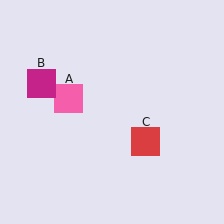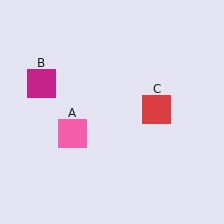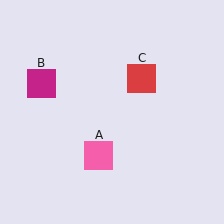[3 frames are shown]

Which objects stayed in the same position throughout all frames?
Magenta square (object B) remained stationary.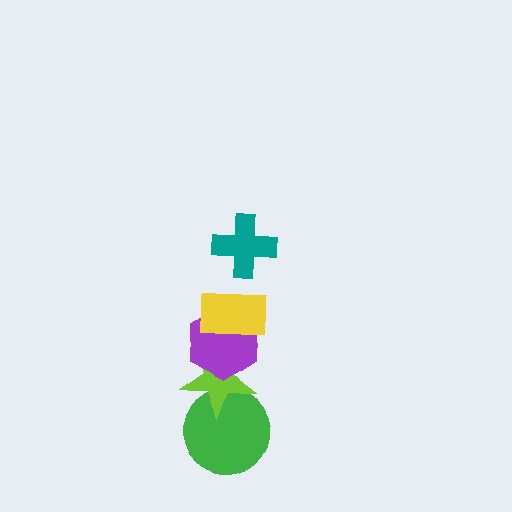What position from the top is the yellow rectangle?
The yellow rectangle is 2nd from the top.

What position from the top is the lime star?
The lime star is 4th from the top.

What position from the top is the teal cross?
The teal cross is 1st from the top.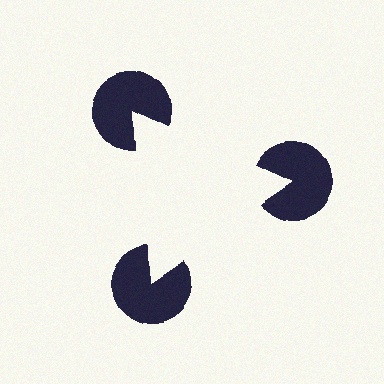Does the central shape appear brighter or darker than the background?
It typically appears slightly brighter than the background, even though no actual brightness change is drawn.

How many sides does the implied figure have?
3 sides.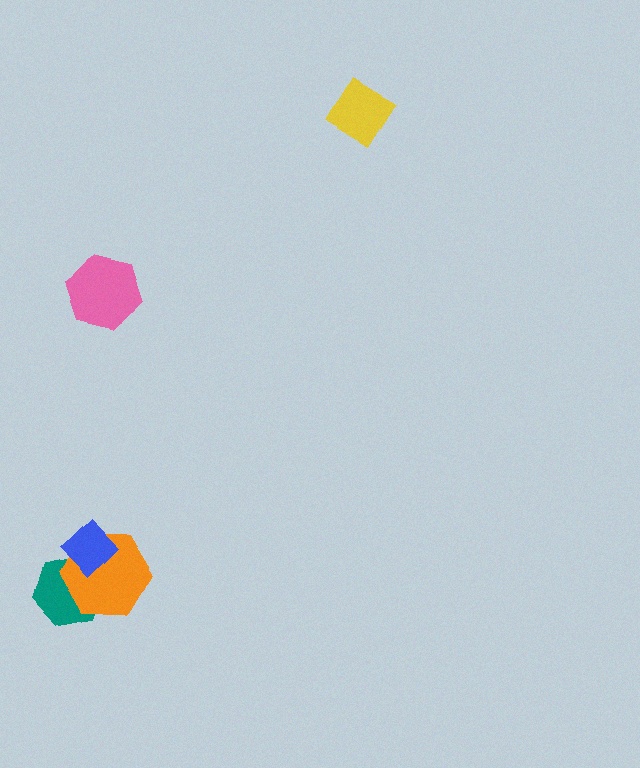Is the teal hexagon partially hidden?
Yes, it is partially covered by another shape.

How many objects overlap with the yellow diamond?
0 objects overlap with the yellow diamond.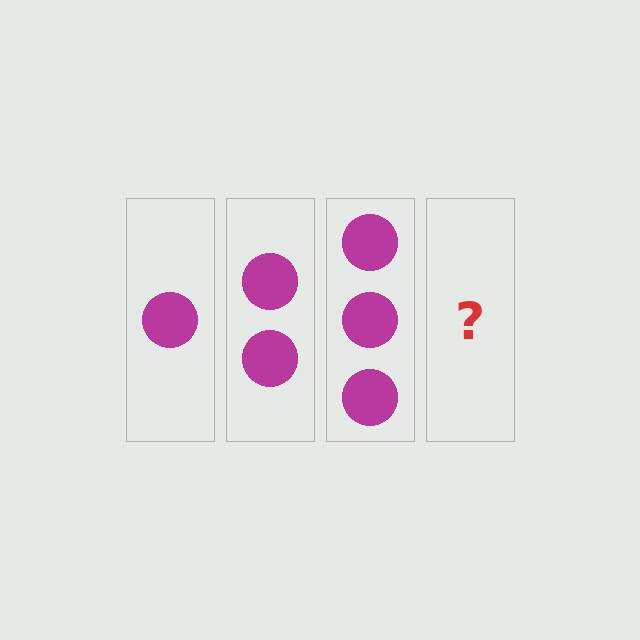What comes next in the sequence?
The next element should be 4 circles.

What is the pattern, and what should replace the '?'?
The pattern is that each step adds one more circle. The '?' should be 4 circles.